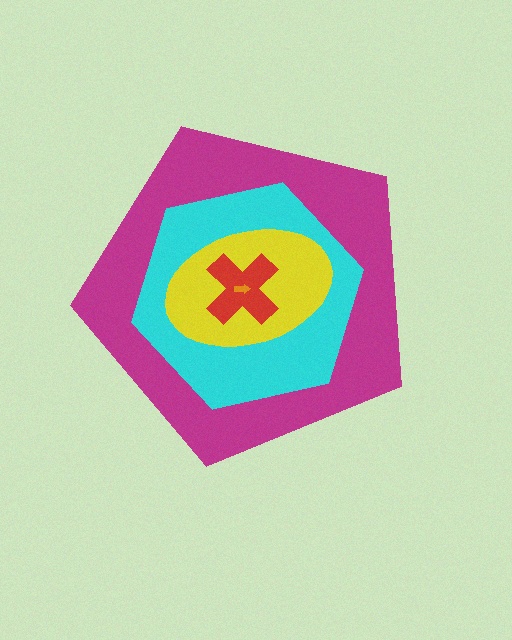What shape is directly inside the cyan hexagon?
The yellow ellipse.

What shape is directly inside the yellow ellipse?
The red cross.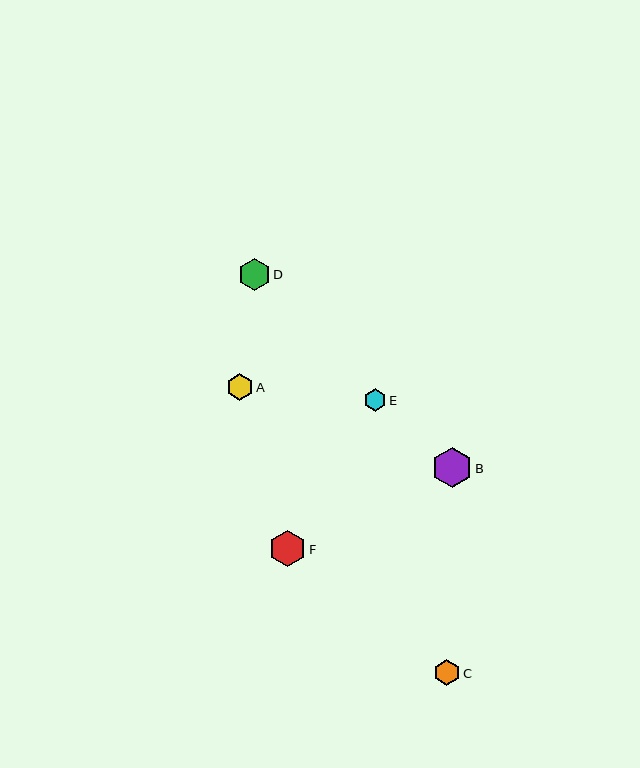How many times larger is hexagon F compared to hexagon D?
Hexagon F is approximately 1.1 times the size of hexagon D.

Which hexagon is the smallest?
Hexagon E is the smallest with a size of approximately 23 pixels.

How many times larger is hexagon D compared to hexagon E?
Hexagon D is approximately 1.4 times the size of hexagon E.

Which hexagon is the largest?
Hexagon B is the largest with a size of approximately 40 pixels.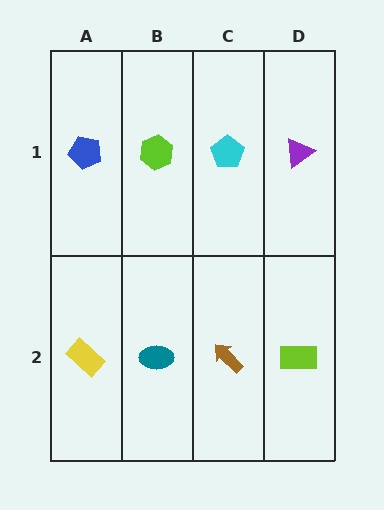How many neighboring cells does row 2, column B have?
3.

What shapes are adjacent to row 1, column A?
A yellow rectangle (row 2, column A), a lime hexagon (row 1, column B).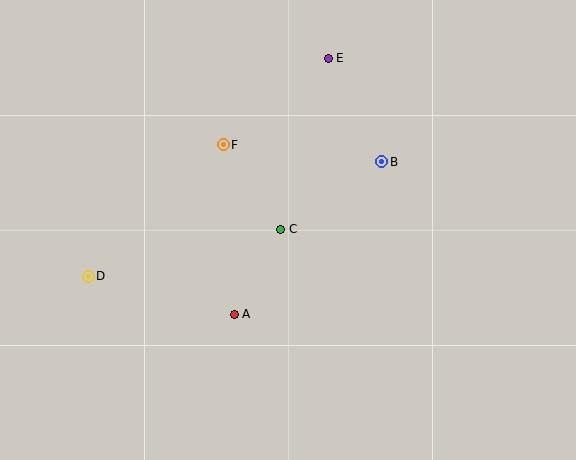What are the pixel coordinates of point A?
Point A is at (234, 314).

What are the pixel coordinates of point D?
Point D is at (88, 276).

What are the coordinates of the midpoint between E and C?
The midpoint between E and C is at (304, 144).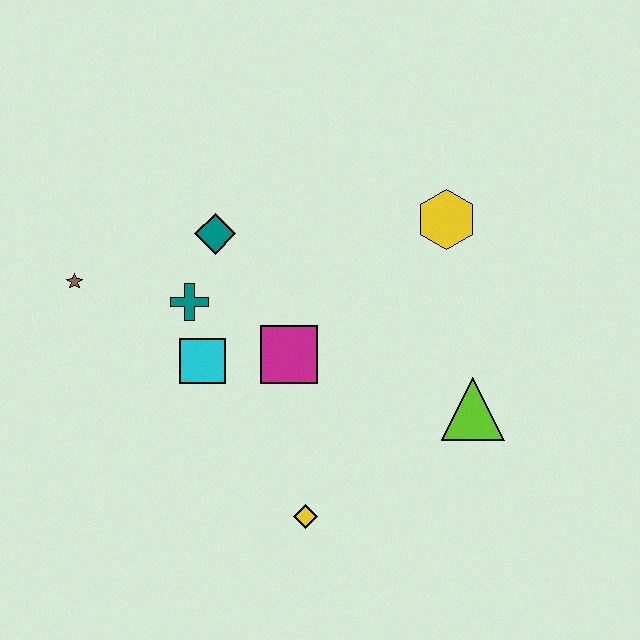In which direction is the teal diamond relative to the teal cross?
The teal diamond is above the teal cross.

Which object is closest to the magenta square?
The cyan square is closest to the magenta square.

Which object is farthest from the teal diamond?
The lime triangle is farthest from the teal diamond.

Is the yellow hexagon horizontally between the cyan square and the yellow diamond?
No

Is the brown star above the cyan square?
Yes